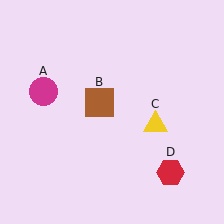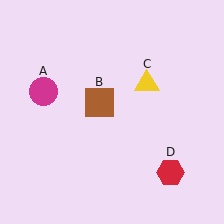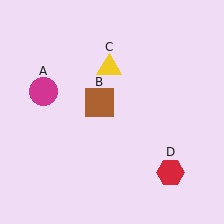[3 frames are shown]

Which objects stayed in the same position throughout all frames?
Magenta circle (object A) and brown square (object B) and red hexagon (object D) remained stationary.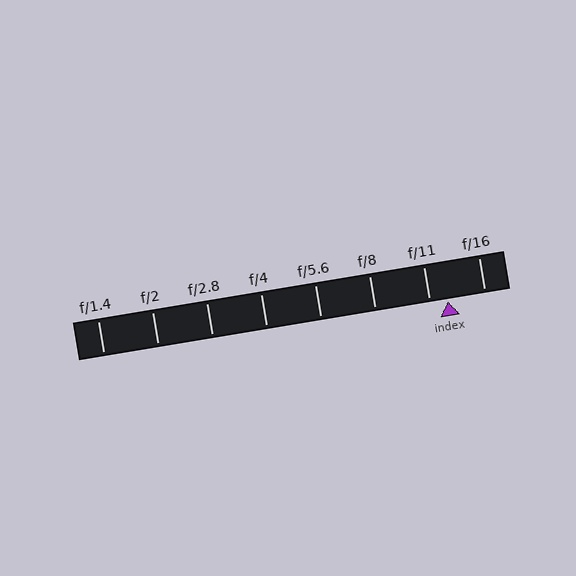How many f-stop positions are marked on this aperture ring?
There are 8 f-stop positions marked.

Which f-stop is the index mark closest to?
The index mark is closest to f/11.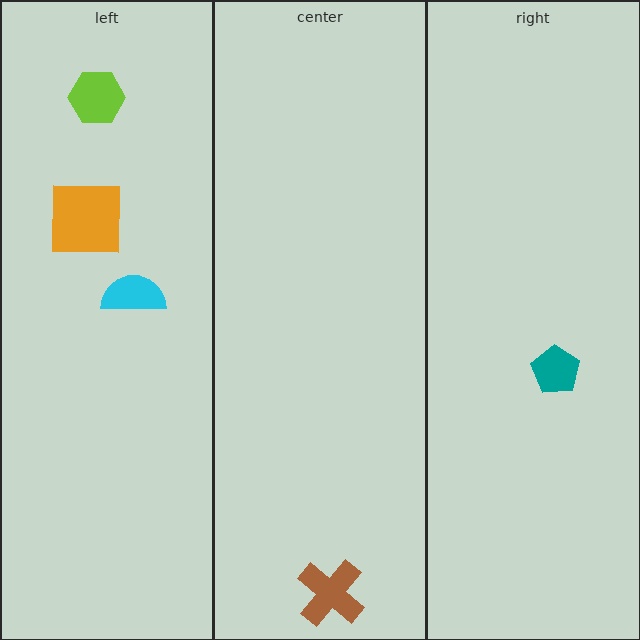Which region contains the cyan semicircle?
The left region.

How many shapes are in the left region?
3.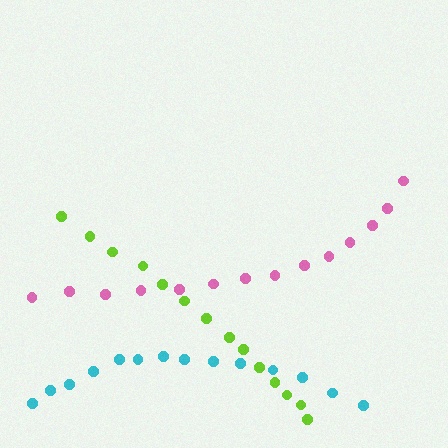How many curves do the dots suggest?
There are 3 distinct paths.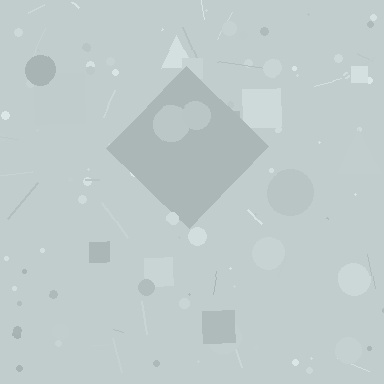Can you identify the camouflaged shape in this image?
The camouflaged shape is a diamond.